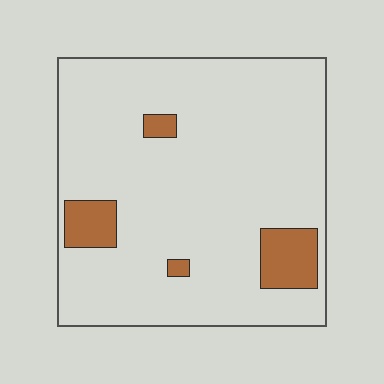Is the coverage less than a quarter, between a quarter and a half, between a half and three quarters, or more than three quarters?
Less than a quarter.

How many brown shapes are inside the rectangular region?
4.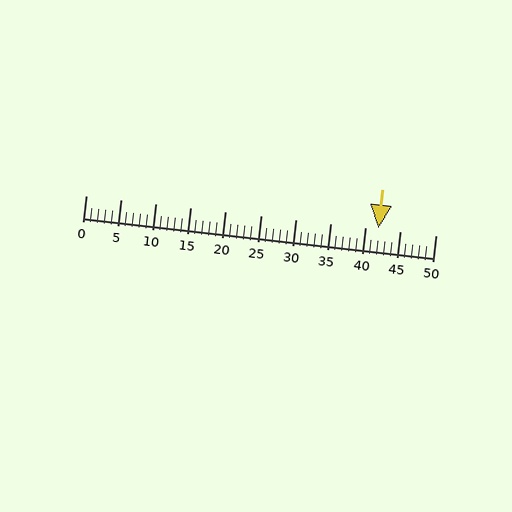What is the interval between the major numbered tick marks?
The major tick marks are spaced 5 units apart.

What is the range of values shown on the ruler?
The ruler shows values from 0 to 50.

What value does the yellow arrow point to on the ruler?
The yellow arrow points to approximately 42.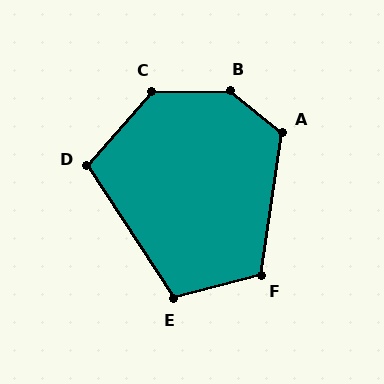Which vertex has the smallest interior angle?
D, at approximately 106 degrees.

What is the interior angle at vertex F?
Approximately 113 degrees (obtuse).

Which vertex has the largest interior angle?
B, at approximately 141 degrees.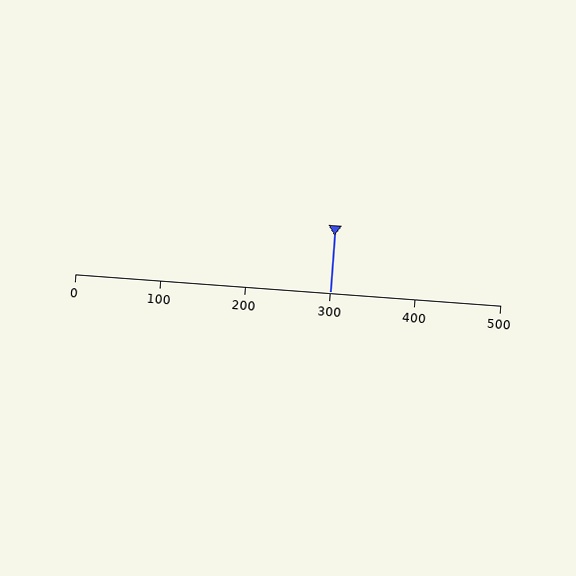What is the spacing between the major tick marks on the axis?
The major ticks are spaced 100 apart.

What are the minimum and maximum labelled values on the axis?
The axis runs from 0 to 500.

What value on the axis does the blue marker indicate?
The marker indicates approximately 300.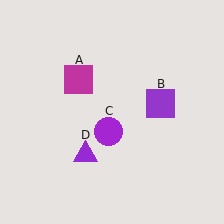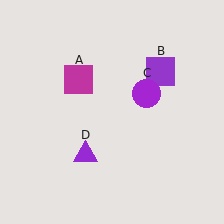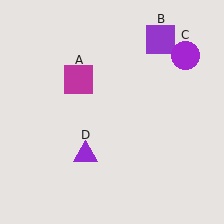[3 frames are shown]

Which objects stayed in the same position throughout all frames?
Magenta square (object A) and purple triangle (object D) remained stationary.